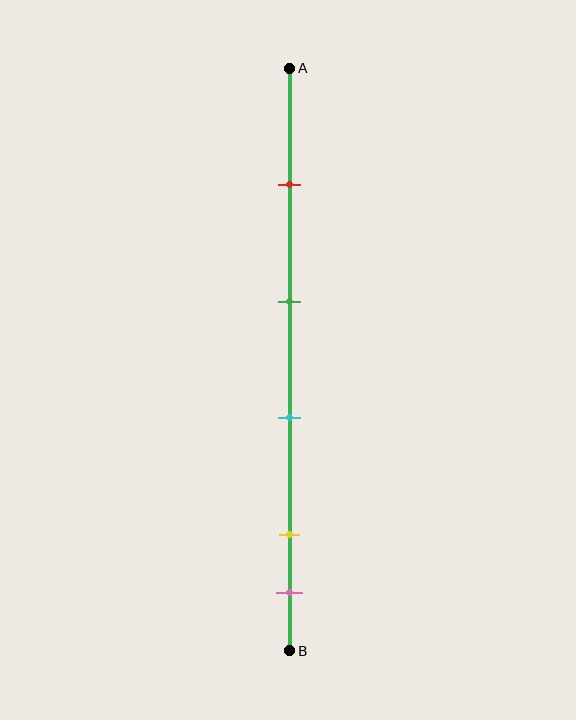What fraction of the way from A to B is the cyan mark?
The cyan mark is approximately 60% (0.6) of the way from A to B.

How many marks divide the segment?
There are 5 marks dividing the segment.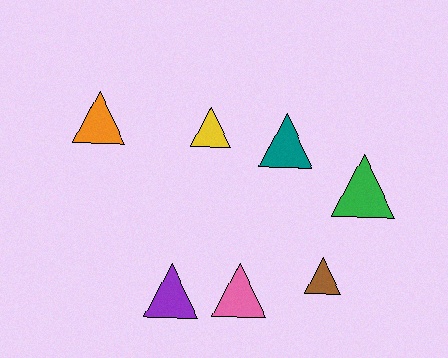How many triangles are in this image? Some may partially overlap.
There are 7 triangles.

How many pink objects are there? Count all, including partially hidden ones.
There is 1 pink object.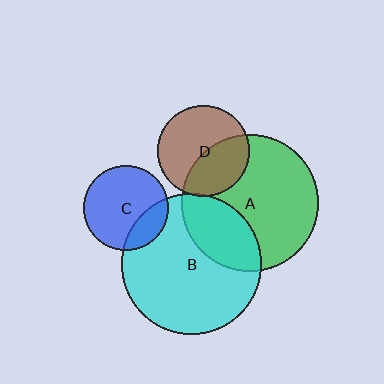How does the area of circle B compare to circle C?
Approximately 2.7 times.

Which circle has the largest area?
Circle B (cyan).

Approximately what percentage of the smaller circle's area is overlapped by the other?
Approximately 20%.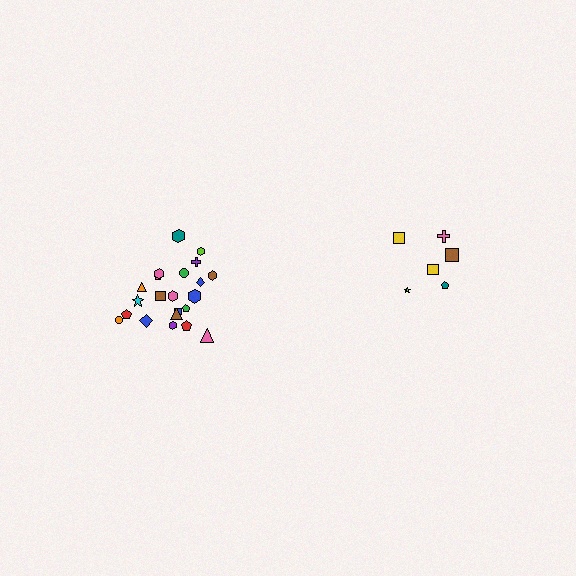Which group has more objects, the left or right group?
The left group.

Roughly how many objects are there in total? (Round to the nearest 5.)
Roughly 30 objects in total.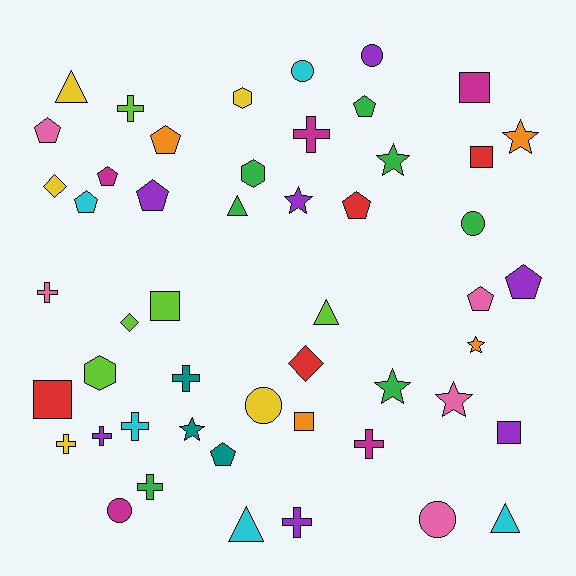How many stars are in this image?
There are 7 stars.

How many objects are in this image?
There are 50 objects.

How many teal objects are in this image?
There are 3 teal objects.